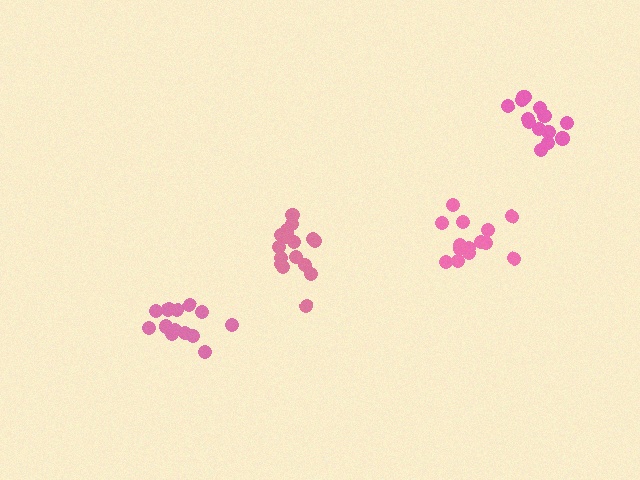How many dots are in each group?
Group 1: 18 dots, Group 2: 14 dots, Group 3: 13 dots, Group 4: 14 dots (59 total).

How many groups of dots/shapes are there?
There are 4 groups.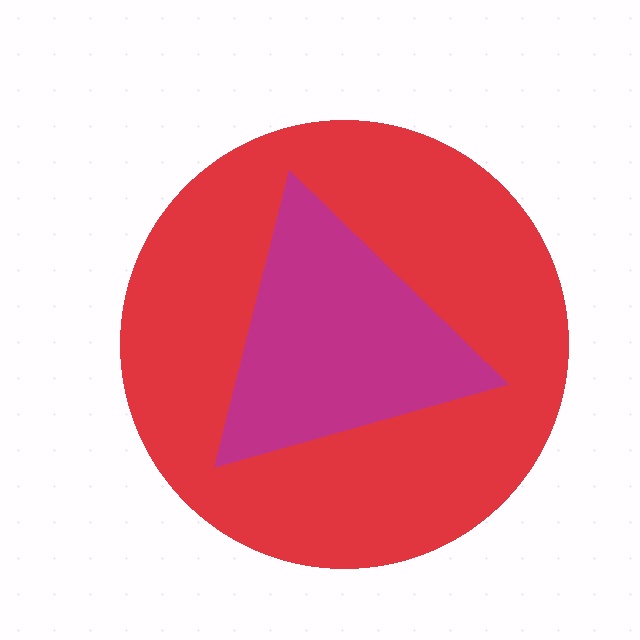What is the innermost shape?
The magenta triangle.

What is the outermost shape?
The red circle.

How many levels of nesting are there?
2.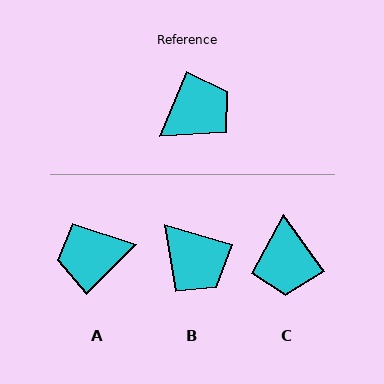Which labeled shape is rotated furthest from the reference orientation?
A, about 158 degrees away.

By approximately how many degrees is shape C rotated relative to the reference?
Approximately 122 degrees clockwise.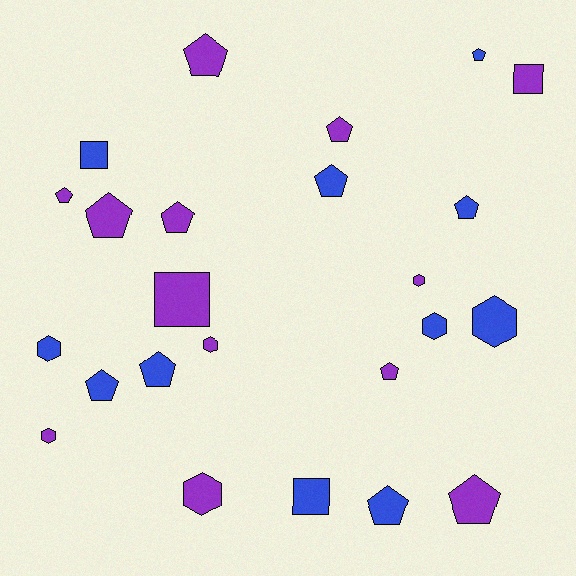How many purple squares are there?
There are 2 purple squares.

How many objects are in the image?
There are 24 objects.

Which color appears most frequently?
Purple, with 13 objects.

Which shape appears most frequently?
Pentagon, with 13 objects.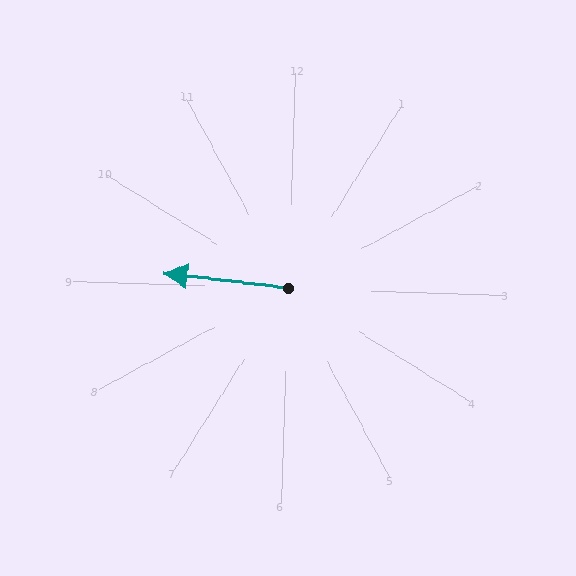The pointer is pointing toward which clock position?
Roughly 9 o'clock.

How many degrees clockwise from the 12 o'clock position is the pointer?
Approximately 275 degrees.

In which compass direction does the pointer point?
West.